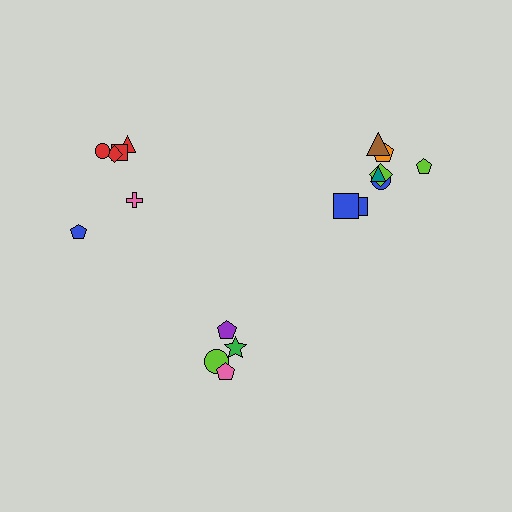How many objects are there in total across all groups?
There are 18 objects.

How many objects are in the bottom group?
There are 4 objects.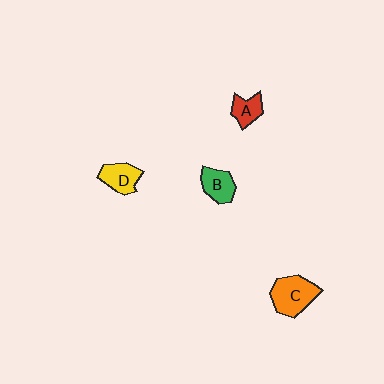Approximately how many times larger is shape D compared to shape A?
Approximately 1.2 times.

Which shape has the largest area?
Shape C (orange).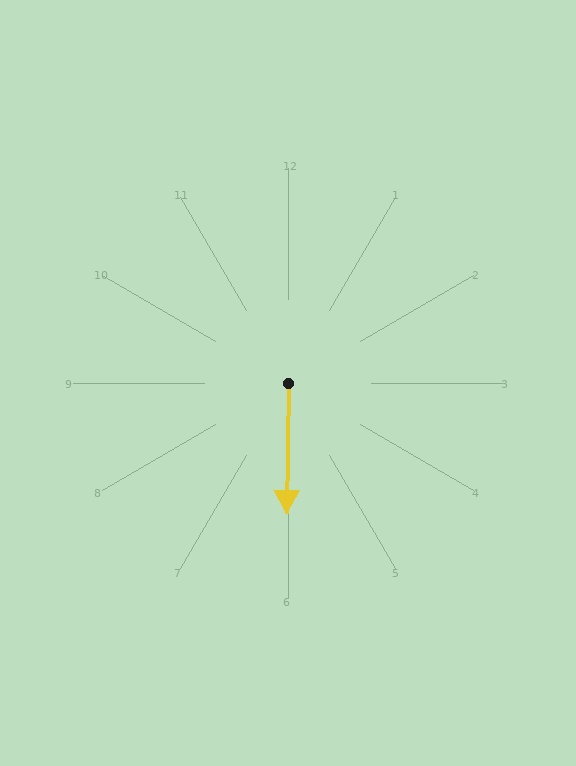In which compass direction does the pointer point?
South.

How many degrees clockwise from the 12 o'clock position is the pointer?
Approximately 181 degrees.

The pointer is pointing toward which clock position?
Roughly 6 o'clock.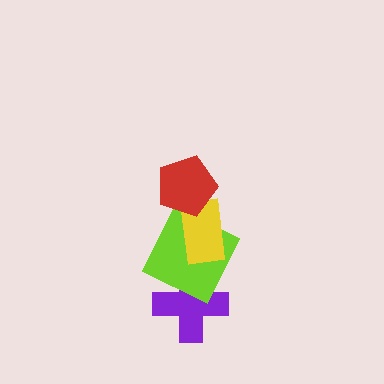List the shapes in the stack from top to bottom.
From top to bottom: the red pentagon, the yellow rectangle, the lime square, the purple cross.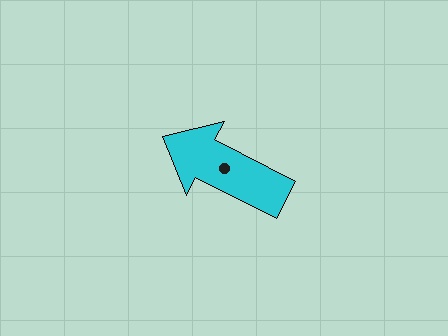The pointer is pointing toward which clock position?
Roughly 10 o'clock.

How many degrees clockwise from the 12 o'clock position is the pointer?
Approximately 297 degrees.